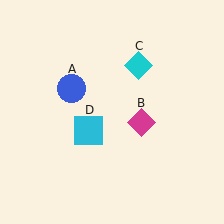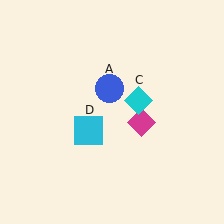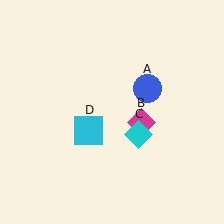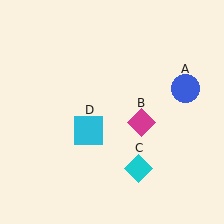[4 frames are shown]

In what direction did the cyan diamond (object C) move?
The cyan diamond (object C) moved down.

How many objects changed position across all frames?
2 objects changed position: blue circle (object A), cyan diamond (object C).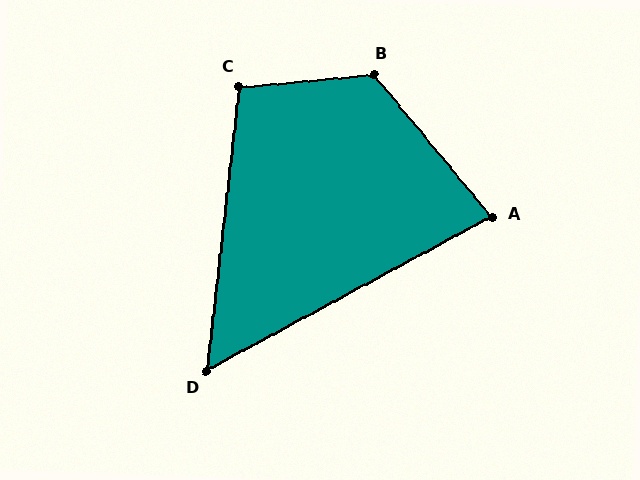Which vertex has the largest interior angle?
B, at approximately 125 degrees.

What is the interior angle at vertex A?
Approximately 79 degrees (acute).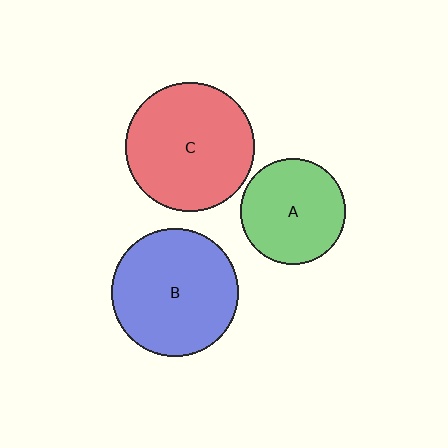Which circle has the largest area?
Circle C (red).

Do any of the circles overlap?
No, none of the circles overlap.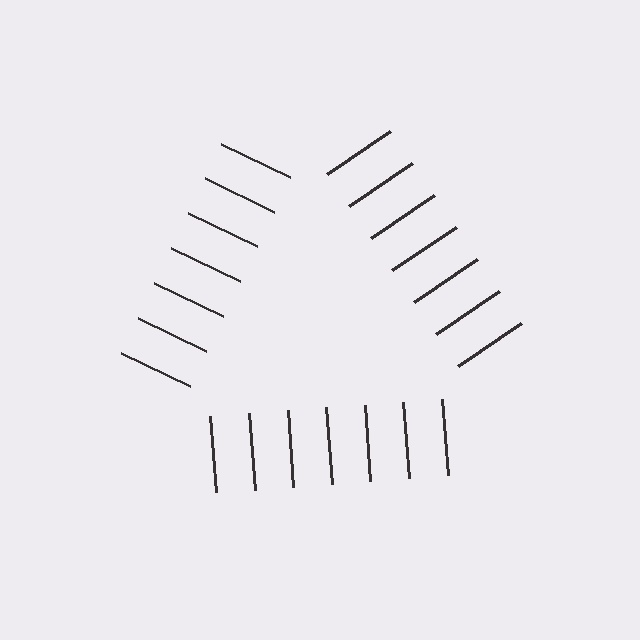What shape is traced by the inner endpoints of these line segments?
An illusory triangle — the line segments terminate on its edges but no continuous stroke is drawn.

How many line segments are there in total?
21 — 7 along each of the 3 edges.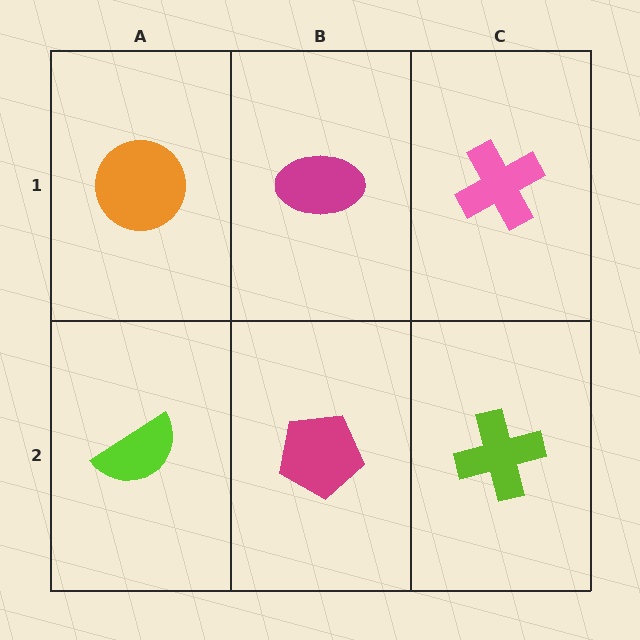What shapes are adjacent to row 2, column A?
An orange circle (row 1, column A), a magenta pentagon (row 2, column B).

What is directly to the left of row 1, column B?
An orange circle.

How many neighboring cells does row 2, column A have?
2.